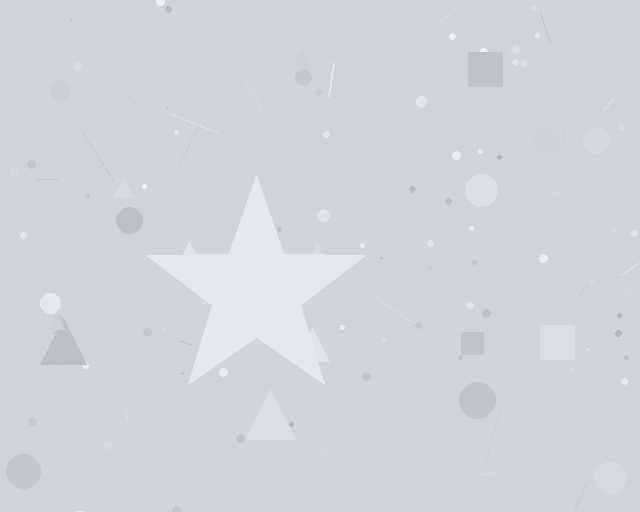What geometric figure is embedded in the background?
A star is embedded in the background.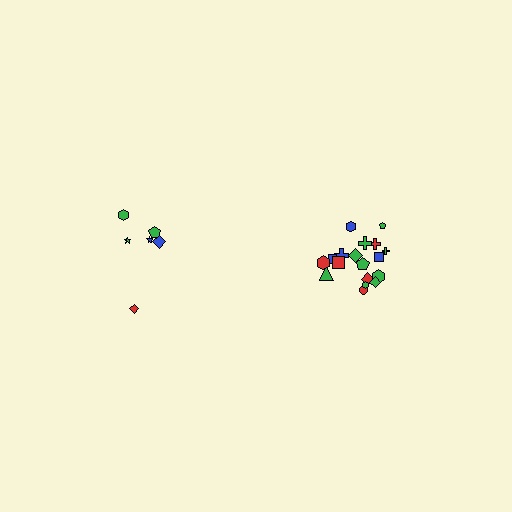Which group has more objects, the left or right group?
The right group.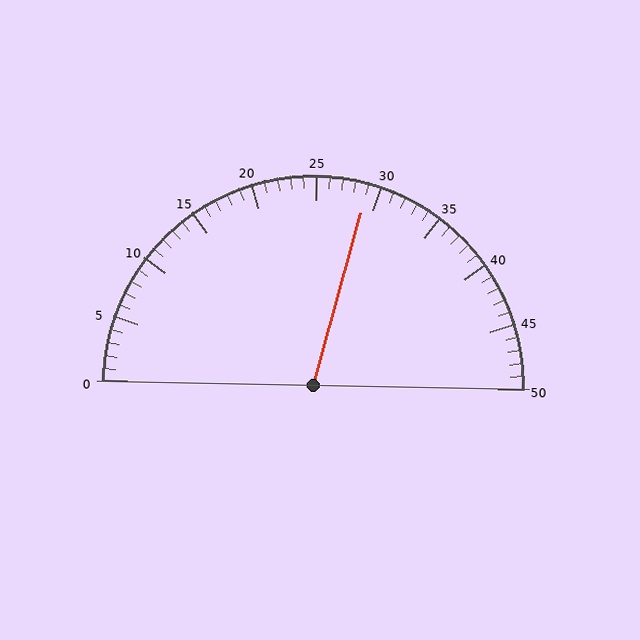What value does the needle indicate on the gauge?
The needle indicates approximately 29.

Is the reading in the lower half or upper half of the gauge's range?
The reading is in the upper half of the range (0 to 50).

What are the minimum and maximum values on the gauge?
The gauge ranges from 0 to 50.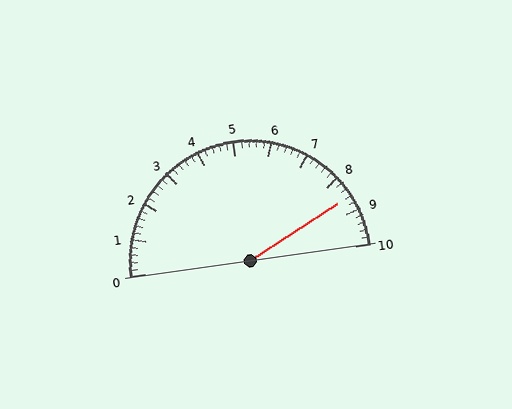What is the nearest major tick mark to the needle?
The nearest major tick mark is 9.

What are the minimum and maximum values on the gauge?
The gauge ranges from 0 to 10.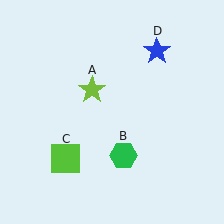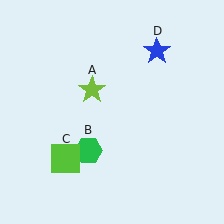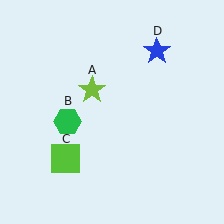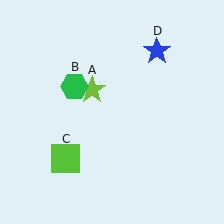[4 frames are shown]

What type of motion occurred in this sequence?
The green hexagon (object B) rotated clockwise around the center of the scene.